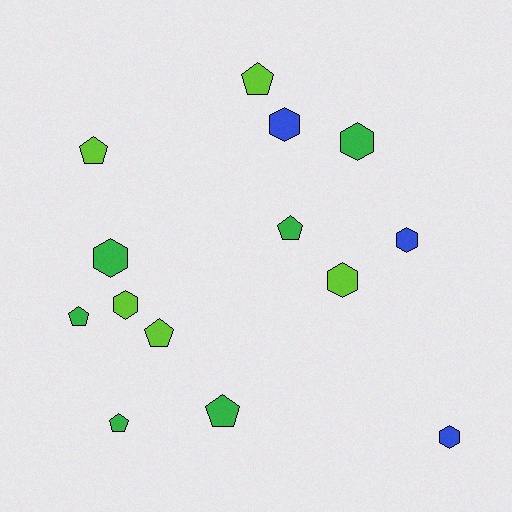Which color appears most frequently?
Green, with 6 objects.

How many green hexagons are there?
There are 2 green hexagons.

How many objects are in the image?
There are 14 objects.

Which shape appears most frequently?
Pentagon, with 7 objects.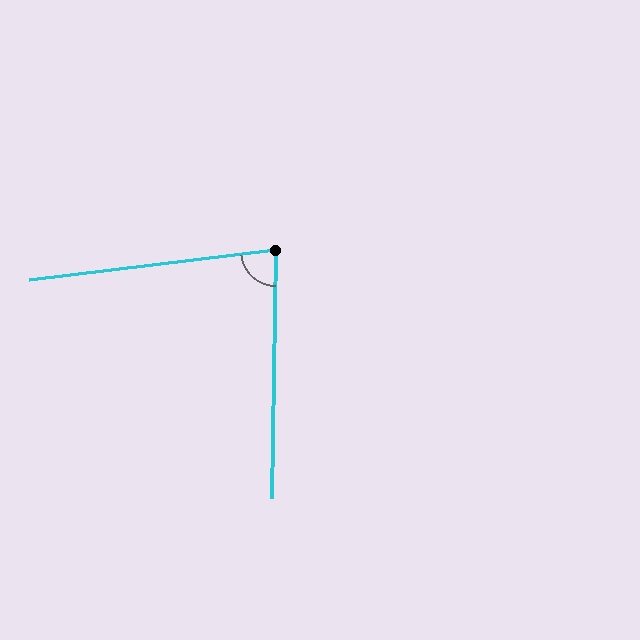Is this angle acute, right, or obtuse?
It is acute.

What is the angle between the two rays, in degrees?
Approximately 82 degrees.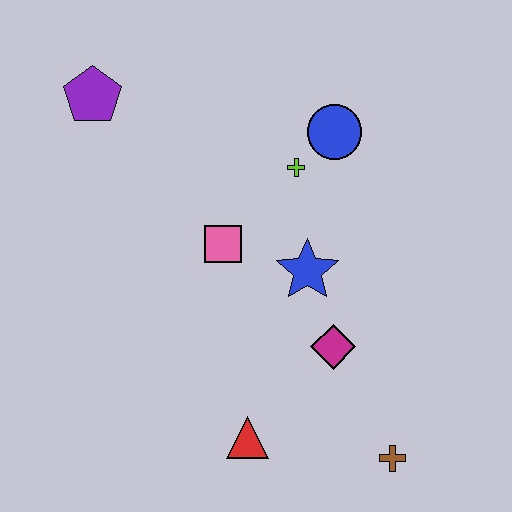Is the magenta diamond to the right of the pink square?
Yes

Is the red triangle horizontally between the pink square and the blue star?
Yes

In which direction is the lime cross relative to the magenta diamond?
The lime cross is above the magenta diamond.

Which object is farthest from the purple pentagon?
The brown cross is farthest from the purple pentagon.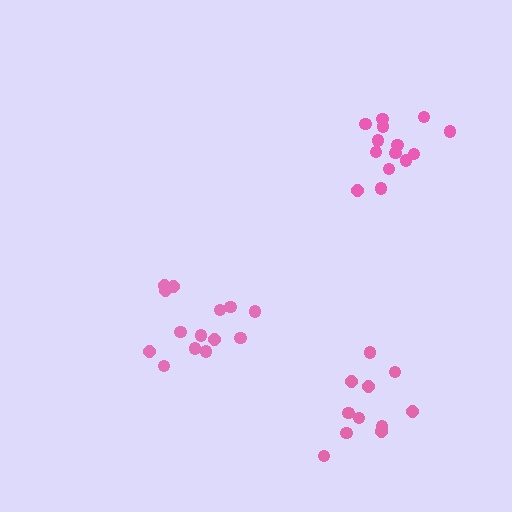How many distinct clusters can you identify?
There are 3 distinct clusters.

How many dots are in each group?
Group 1: 14 dots, Group 2: 14 dots, Group 3: 11 dots (39 total).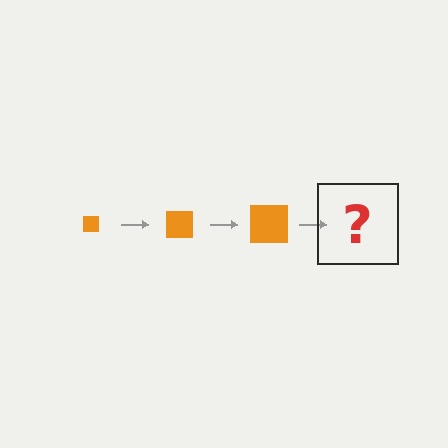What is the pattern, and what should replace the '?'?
The pattern is that the square gets progressively larger each step. The '?' should be an orange square, larger than the previous one.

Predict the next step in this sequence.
The next step is an orange square, larger than the previous one.